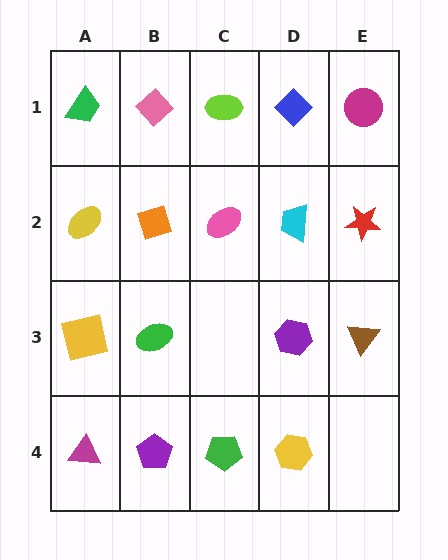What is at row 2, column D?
A cyan trapezoid.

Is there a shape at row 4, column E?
No, that cell is empty.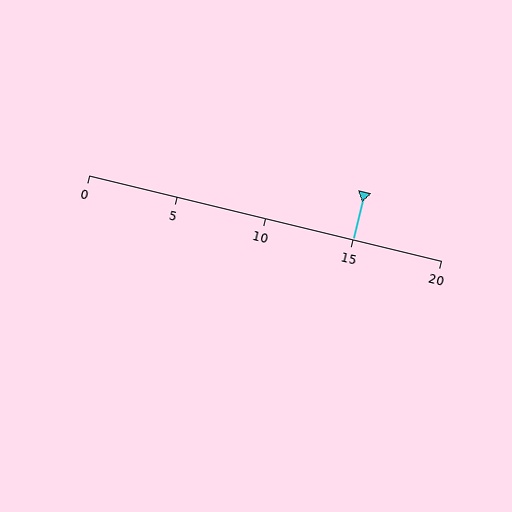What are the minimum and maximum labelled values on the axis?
The axis runs from 0 to 20.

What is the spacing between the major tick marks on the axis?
The major ticks are spaced 5 apart.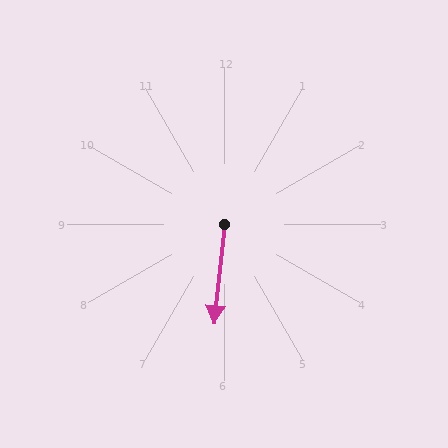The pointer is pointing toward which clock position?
Roughly 6 o'clock.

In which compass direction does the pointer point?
South.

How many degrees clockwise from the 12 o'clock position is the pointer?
Approximately 186 degrees.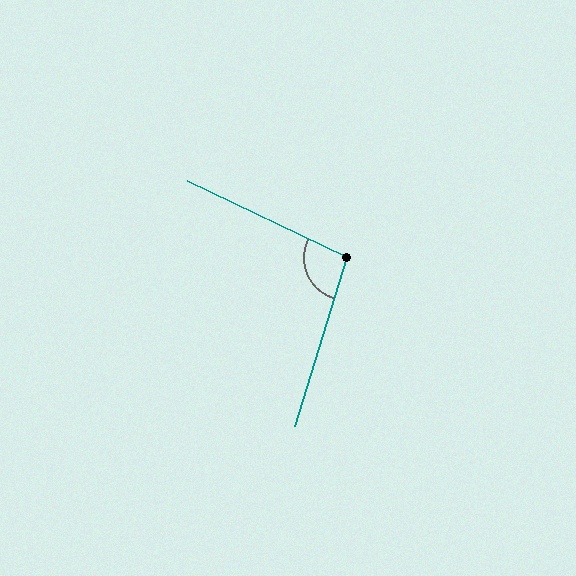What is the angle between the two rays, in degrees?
Approximately 99 degrees.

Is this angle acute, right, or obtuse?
It is obtuse.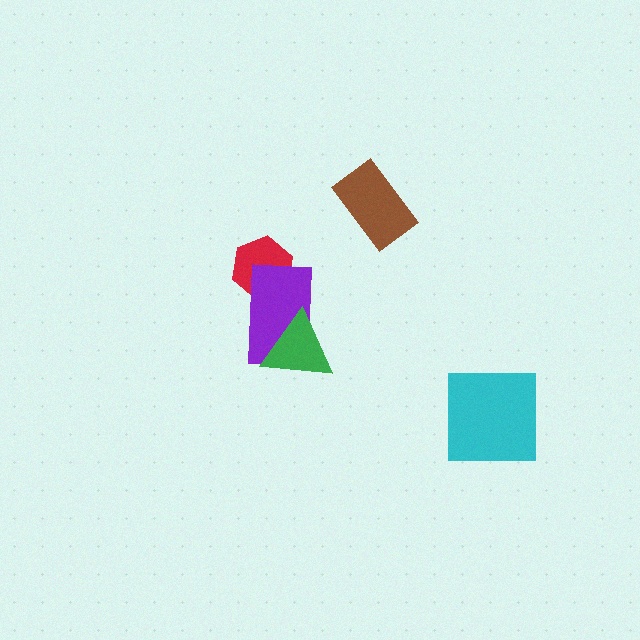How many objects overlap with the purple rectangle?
2 objects overlap with the purple rectangle.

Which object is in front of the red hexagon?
The purple rectangle is in front of the red hexagon.